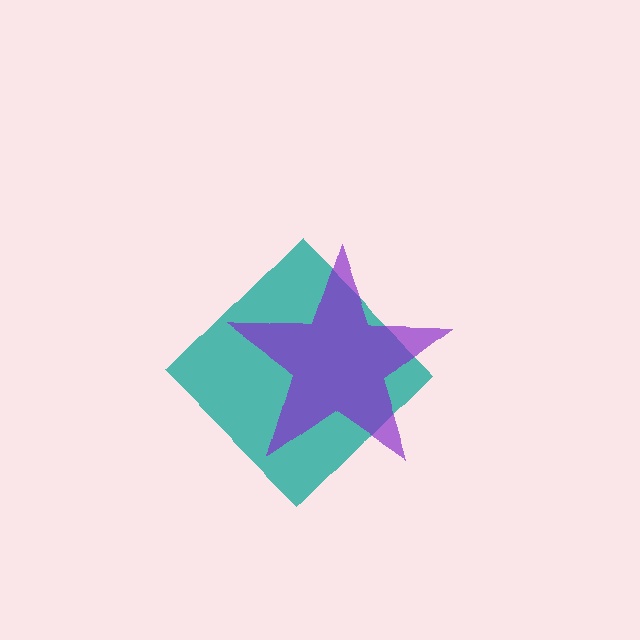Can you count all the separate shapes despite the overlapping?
Yes, there are 2 separate shapes.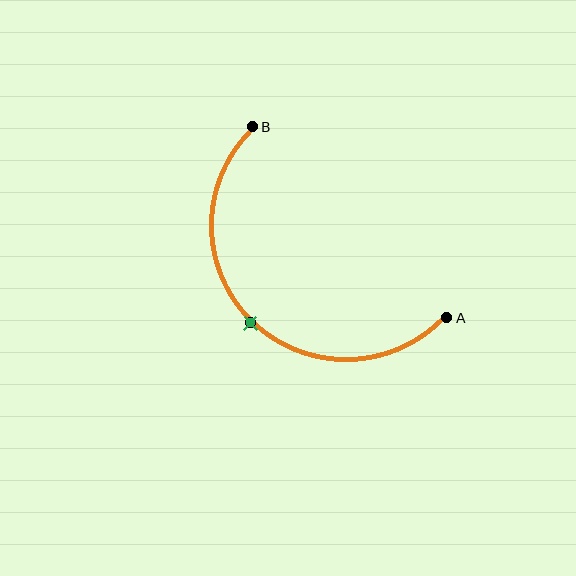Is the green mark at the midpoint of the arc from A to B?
Yes. The green mark lies on the arc at equal arc-length from both A and B — it is the arc midpoint.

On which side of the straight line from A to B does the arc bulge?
The arc bulges below and to the left of the straight line connecting A and B.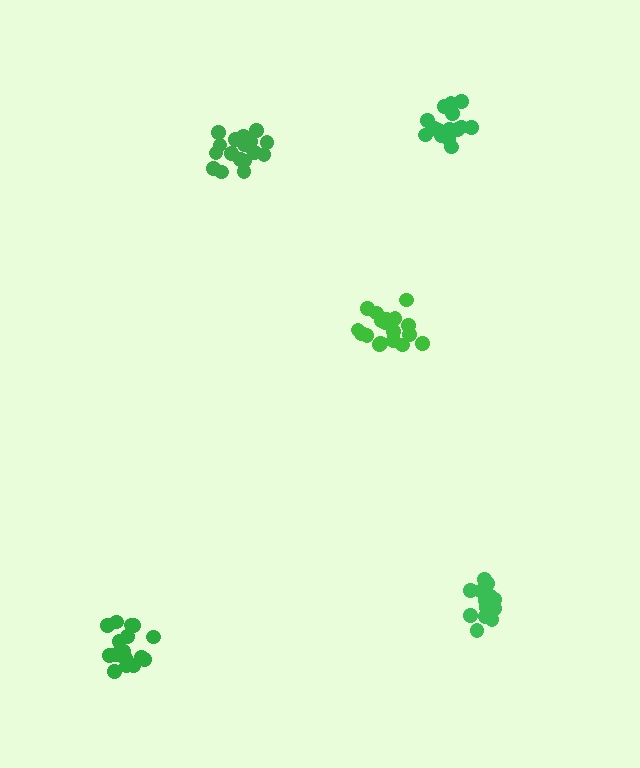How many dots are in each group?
Group 1: 17 dots, Group 2: 17 dots, Group 3: 19 dots, Group 4: 19 dots, Group 5: 15 dots (87 total).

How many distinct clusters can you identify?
There are 5 distinct clusters.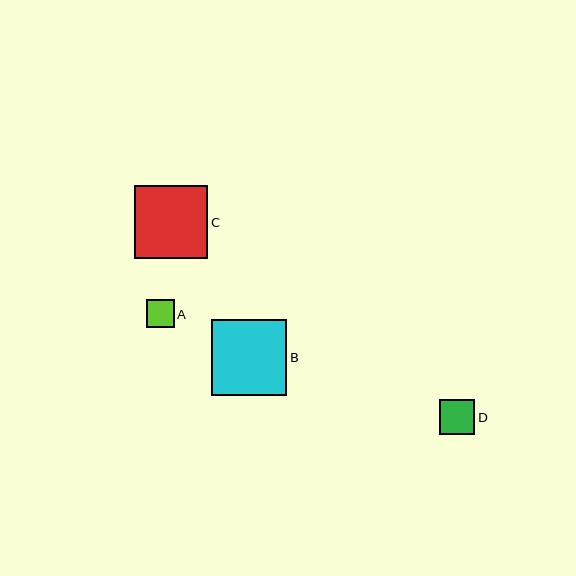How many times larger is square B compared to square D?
Square B is approximately 2.2 times the size of square D.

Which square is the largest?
Square B is the largest with a size of approximately 76 pixels.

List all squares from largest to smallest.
From largest to smallest: B, C, D, A.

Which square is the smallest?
Square A is the smallest with a size of approximately 28 pixels.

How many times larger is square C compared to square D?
Square C is approximately 2.1 times the size of square D.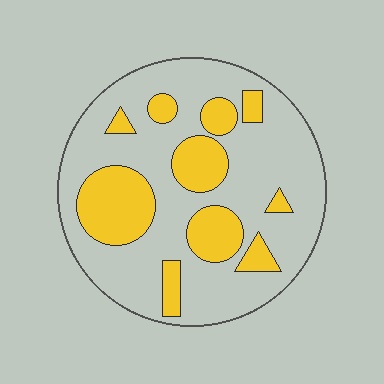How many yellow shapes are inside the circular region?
10.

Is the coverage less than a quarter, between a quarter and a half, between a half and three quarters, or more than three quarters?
Between a quarter and a half.